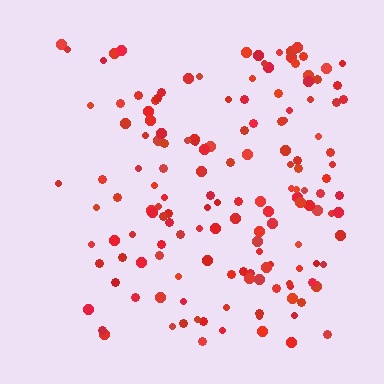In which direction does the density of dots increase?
From left to right, with the right side densest.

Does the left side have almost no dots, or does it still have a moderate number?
Still a moderate number, just noticeably fewer than the right.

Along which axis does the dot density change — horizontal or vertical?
Horizontal.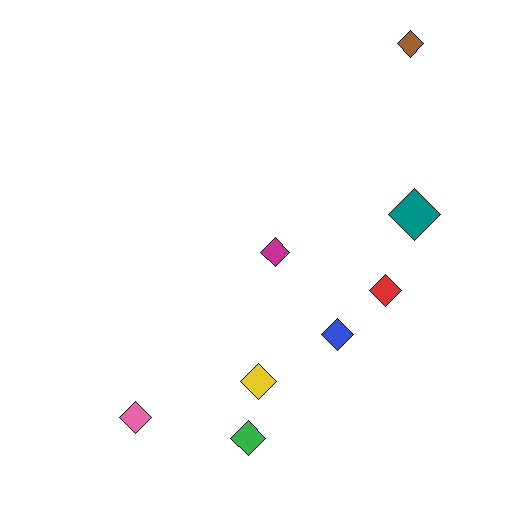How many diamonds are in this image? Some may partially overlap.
There are 8 diamonds.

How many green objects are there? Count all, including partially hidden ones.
There is 1 green object.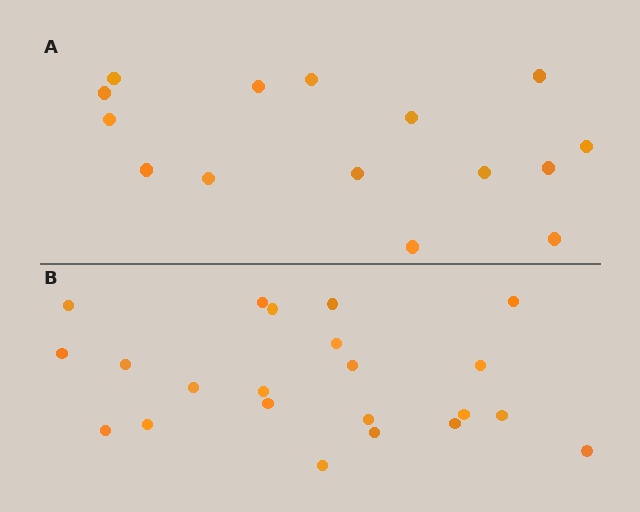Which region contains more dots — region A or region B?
Region B (the bottom region) has more dots.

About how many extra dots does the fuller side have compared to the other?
Region B has roughly 8 or so more dots than region A.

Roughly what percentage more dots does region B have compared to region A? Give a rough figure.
About 45% more.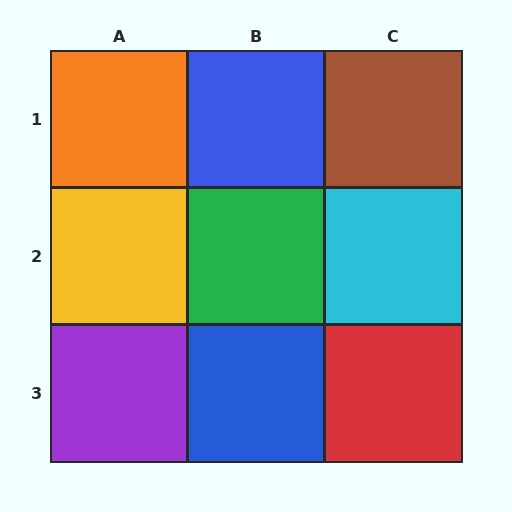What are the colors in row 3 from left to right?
Purple, blue, red.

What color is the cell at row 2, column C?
Cyan.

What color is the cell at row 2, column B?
Green.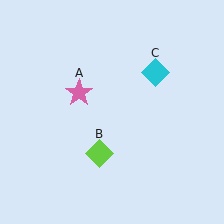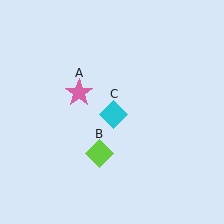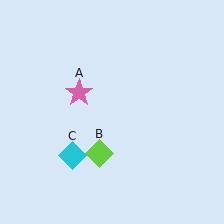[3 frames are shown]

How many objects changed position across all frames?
1 object changed position: cyan diamond (object C).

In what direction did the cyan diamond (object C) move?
The cyan diamond (object C) moved down and to the left.